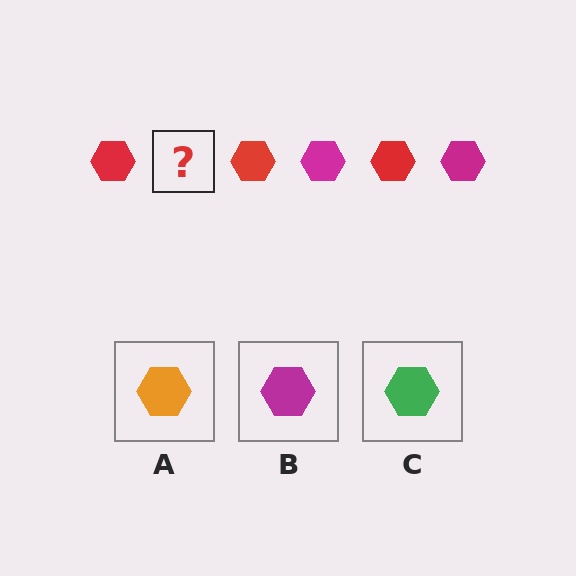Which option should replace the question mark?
Option B.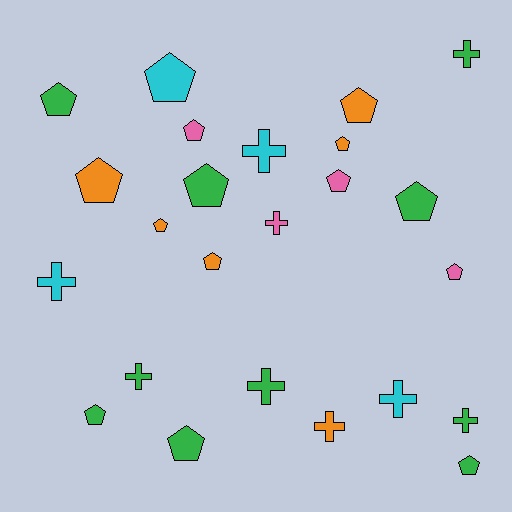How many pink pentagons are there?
There are 3 pink pentagons.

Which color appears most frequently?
Green, with 10 objects.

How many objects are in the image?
There are 24 objects.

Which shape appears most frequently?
Pentagon, with 15 objects.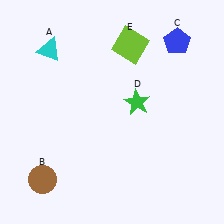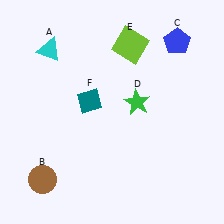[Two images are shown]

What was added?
A teal diamond (F) was added in Image 2.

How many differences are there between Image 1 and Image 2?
There is 1 difference between the two images.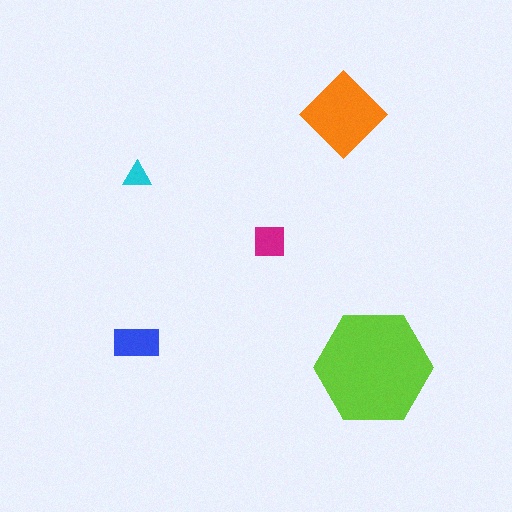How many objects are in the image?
There are 5 objects in the image.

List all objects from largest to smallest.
The lime hexagon, the orange diamond, the blue rectangle, the magenta square, the cyan triangle.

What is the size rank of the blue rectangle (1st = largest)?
3rd.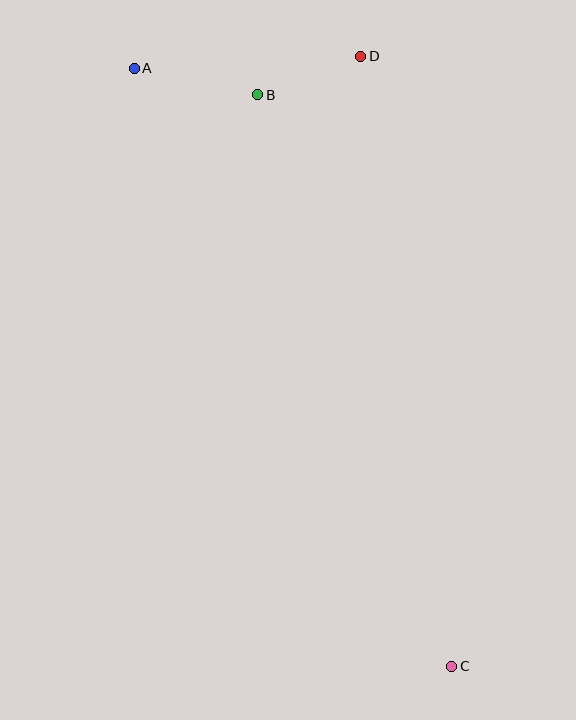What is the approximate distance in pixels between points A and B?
The distance between A and B is approximately 126 pixels.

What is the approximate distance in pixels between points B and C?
The distance between B and C is approximately 604 pixels.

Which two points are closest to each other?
Points B and D are closest to each other.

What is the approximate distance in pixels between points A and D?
The distance between A and D is approximately 227 pixels.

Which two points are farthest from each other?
Points A and C are farthest from each other.